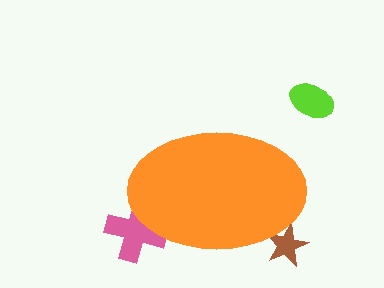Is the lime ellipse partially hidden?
No, the lime ellipse is fully visible.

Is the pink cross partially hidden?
Yes, the pink cross is partially hidden behind the orange ellipse.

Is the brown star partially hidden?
Yes, the brown star is partially hidden behind the orange ellipse.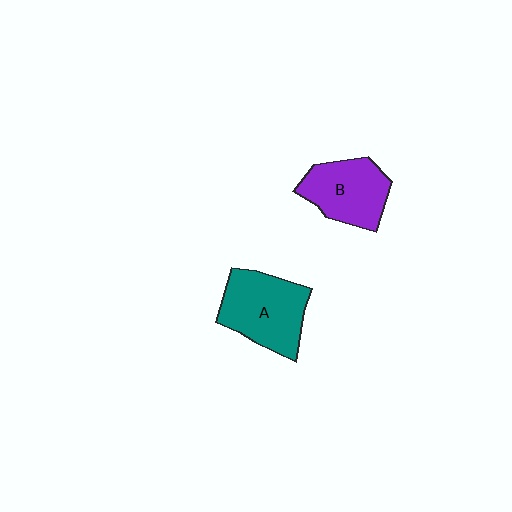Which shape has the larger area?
Shape A (teal).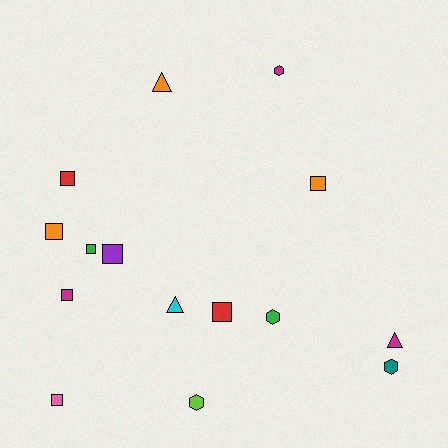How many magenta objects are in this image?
There are 3 magenta objects.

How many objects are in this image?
There are 15 objects.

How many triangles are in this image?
There are 3 triangles.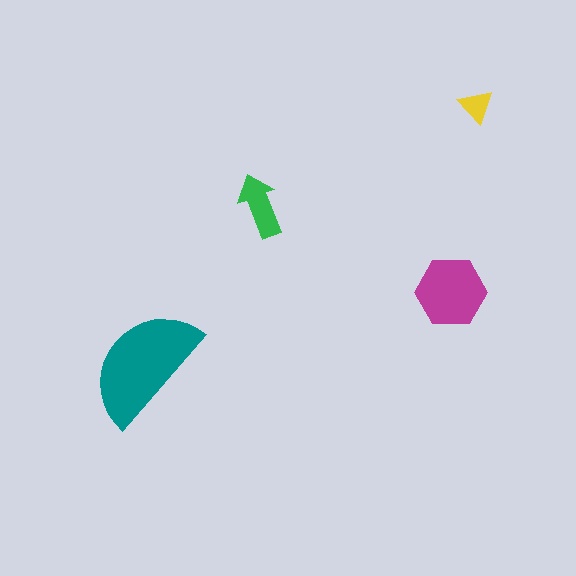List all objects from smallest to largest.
The yellow triangle, the green arrow, the magenta hexagon, the teal semicircle.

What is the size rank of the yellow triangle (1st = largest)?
4th.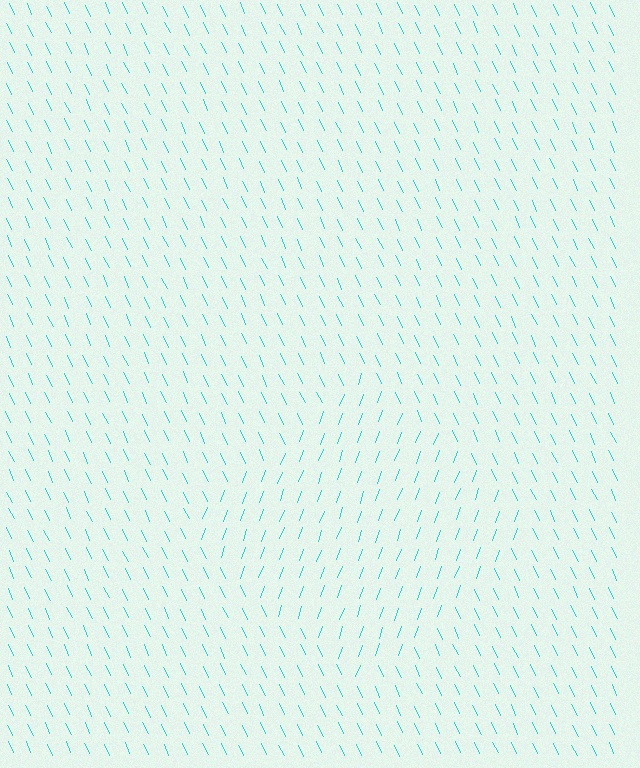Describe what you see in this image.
The image is filled with small cyan line segments. A diamond region in the image has lines oriented differently from the surrounding lines, creating a visible texture boundary.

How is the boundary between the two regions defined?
The boundary is defined purely by a change in line orientation (approximately 45 degrees difference). All lines are the same color and thickness.